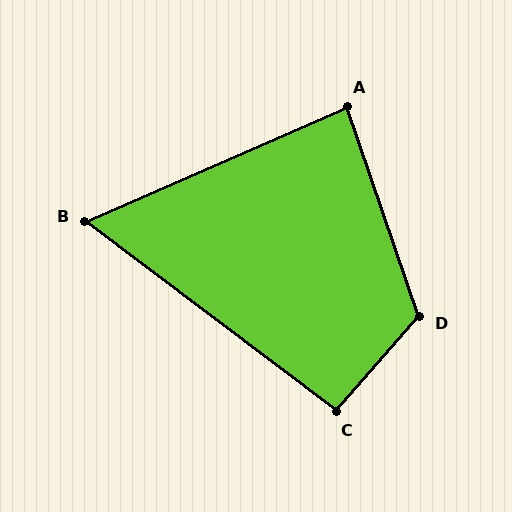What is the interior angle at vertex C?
Approximately 95 degrees (approximately right).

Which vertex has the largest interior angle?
D, at approximately 119 degrees.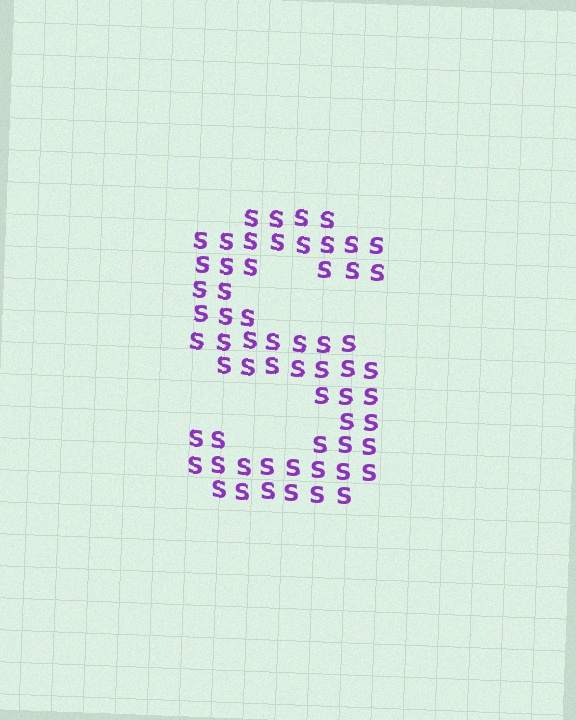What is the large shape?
The large shape is the letter S.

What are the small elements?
The small elements are letter S's.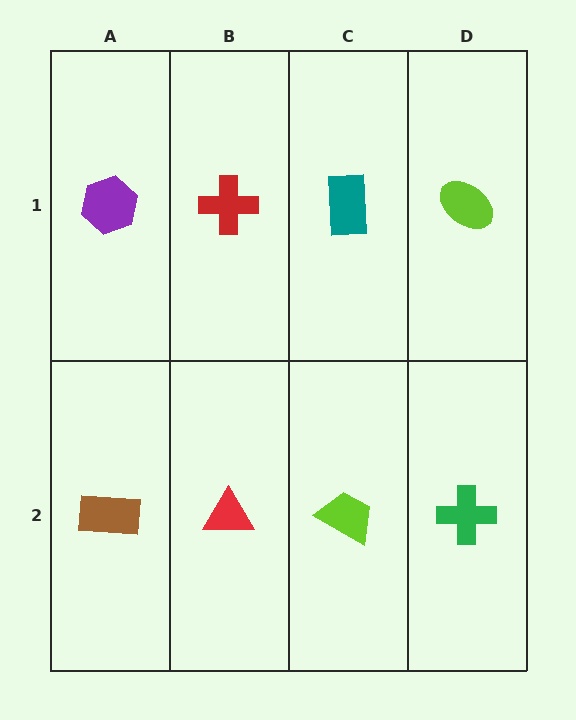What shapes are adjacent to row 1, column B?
A red triangle (row 2, column B), a purple hexagon (row 1, column A), a teal rectangle (row 1, column C).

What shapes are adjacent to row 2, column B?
A red cross (row 1, column B), a brown rectangle (row 2, column A), a lime trapezoid (row 2, column C).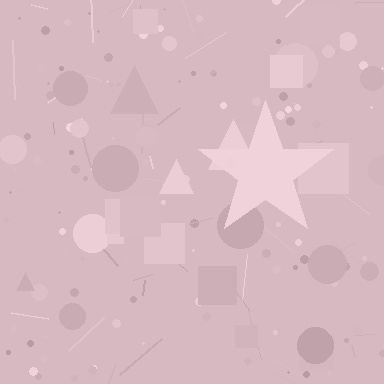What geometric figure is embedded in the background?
A star is embedded in the background.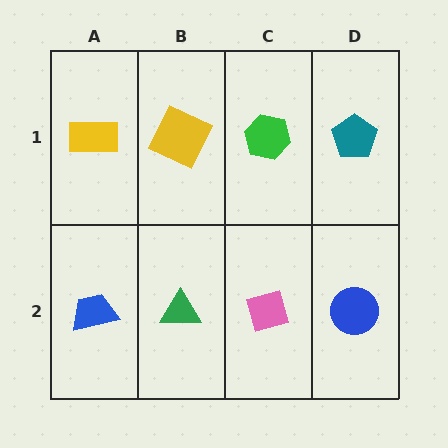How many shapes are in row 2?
4 shapes.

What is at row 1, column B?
A yellow square.